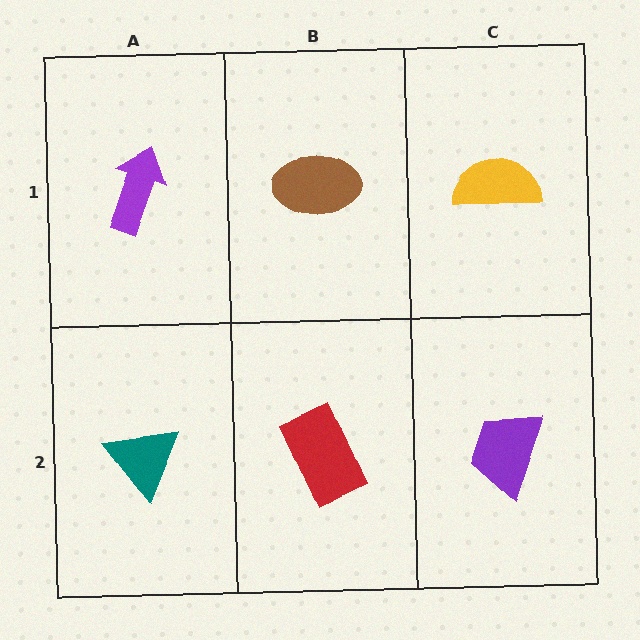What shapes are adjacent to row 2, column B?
A brown ellipse (row 1, column B), a teal triangle (row 2, column A), a purple trapezoid (row 2, column C).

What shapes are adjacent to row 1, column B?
A red rectangle (row 2, column B), a purple arrow (row 1, column A), a yellow semicircle (row 1, column C).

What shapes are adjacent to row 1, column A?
A teal triangle (row 2, column A), a brown ellipse (row 1, column B).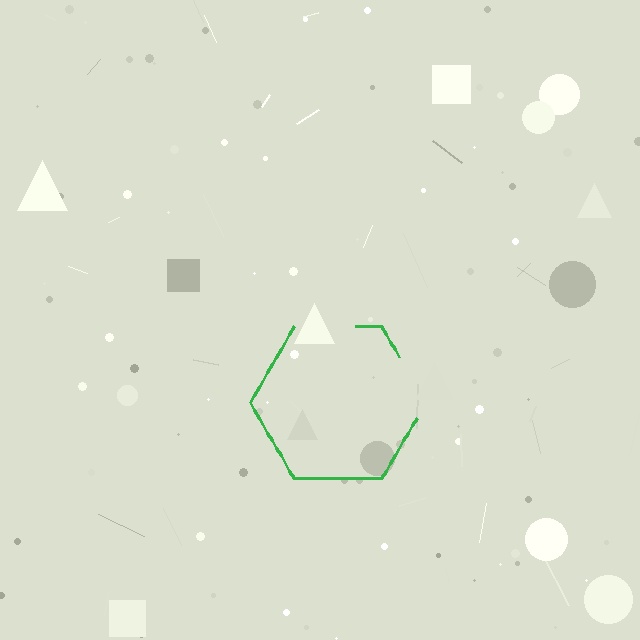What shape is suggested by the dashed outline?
The dashed outline suggests a hexagon.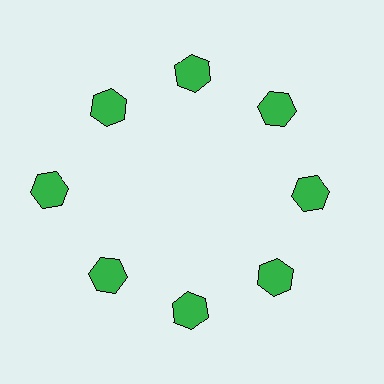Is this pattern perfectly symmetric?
No. The 8 green hexagons are arranged in a ring, but one element near the 9 o'clock position is pushed outward from the center, breaking the 8-fold rotational symmetry.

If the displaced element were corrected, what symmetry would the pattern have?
It would have 8-fold rotational symmetry — the pattern would map onto itself every 45 degrees.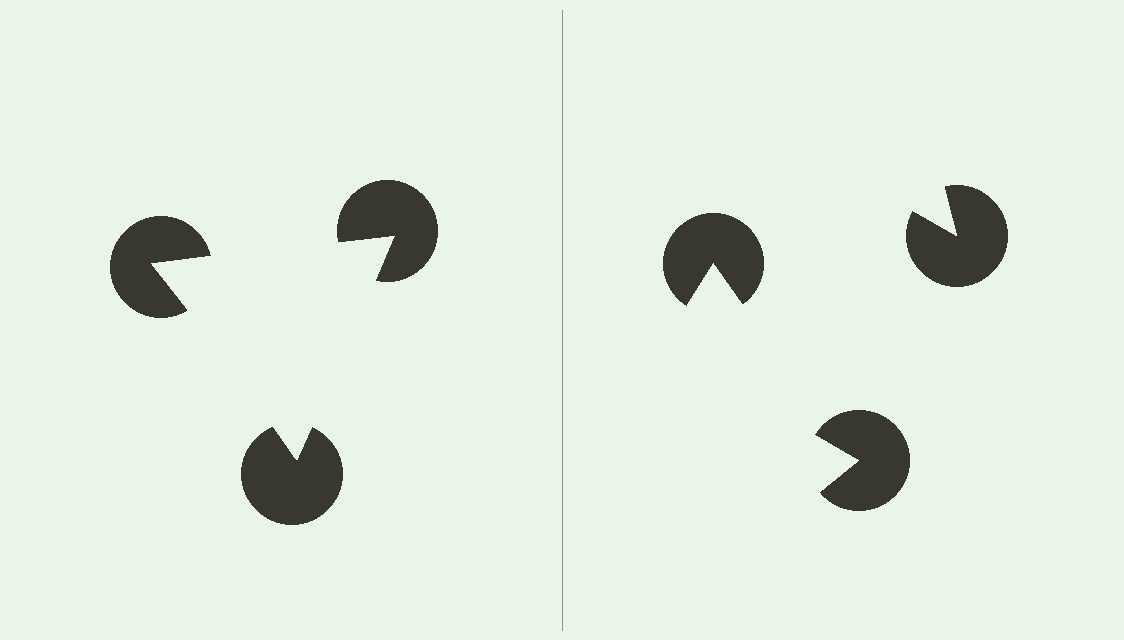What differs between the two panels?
The pac-man discs are positioned identically on both sides; only the wedge orientations differ. On the left they align to a triangle; on the right they are misaligned.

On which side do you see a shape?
An illusory triangle appears on the left side. On the right side the wedge cuts are rotated, so no coherent shape forms.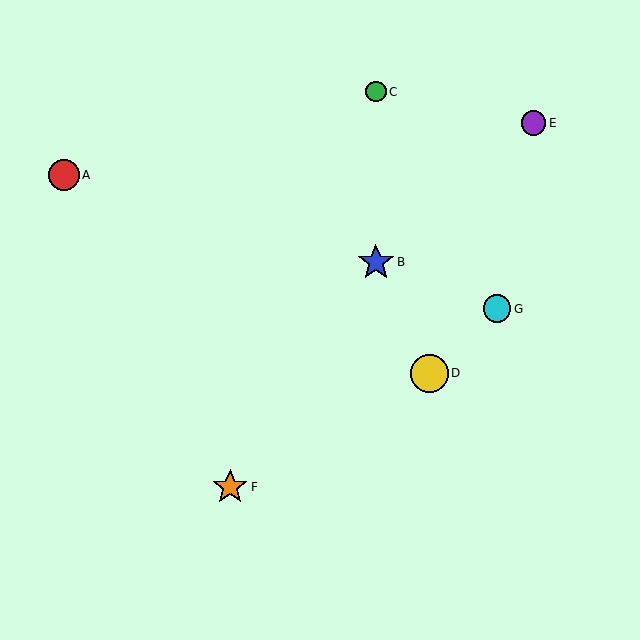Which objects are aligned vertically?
Objects B, C are aligned vertically.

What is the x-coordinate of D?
Object D is at x≈429.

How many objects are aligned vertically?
2 objects (B, C) are aligned vertically.